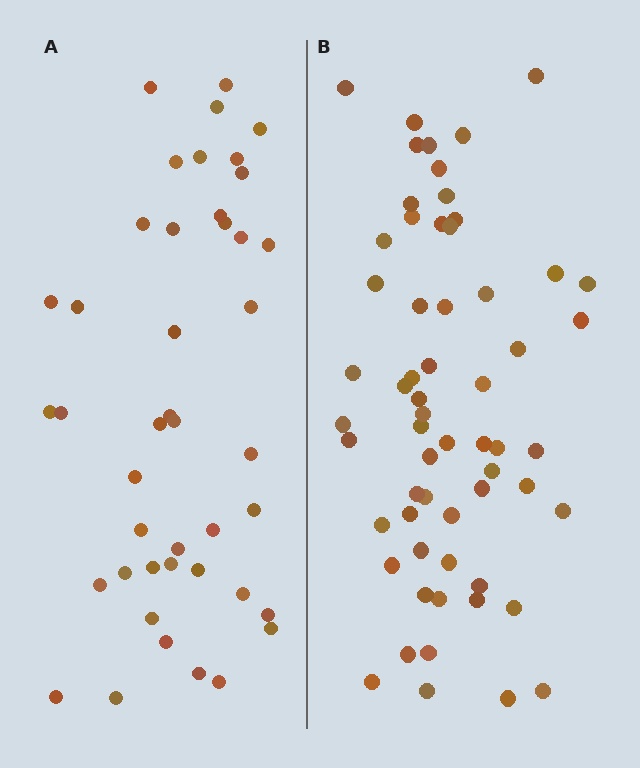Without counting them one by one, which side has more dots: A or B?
Region B (the right region) has more dots.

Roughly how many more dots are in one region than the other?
Region B has approximately 15 more dots than region A.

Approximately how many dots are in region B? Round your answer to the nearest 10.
About 60 dots.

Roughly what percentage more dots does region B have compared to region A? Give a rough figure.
About 40% more.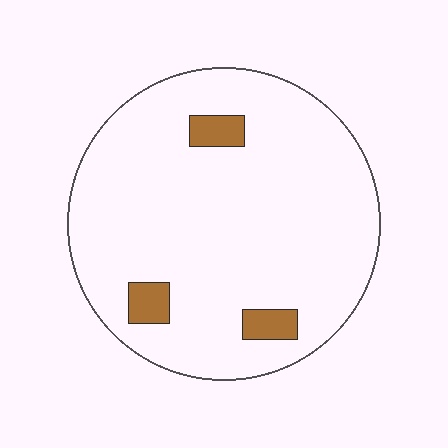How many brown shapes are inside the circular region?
3.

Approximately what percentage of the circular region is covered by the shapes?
Approximately 5%.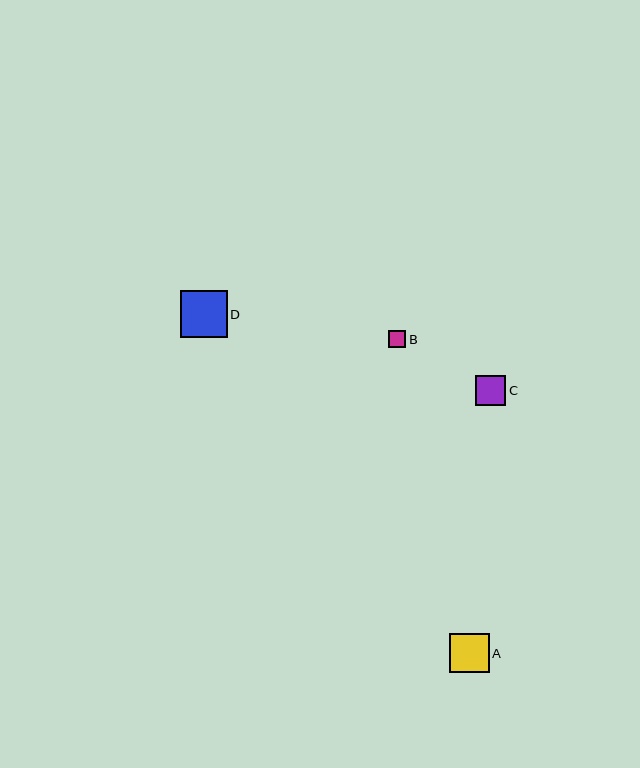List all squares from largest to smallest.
From largest to smallest: D, A, C, B.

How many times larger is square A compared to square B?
Square A is approximately 2.2 times the size of square B.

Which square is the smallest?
Square B is the smallest with a size of approximately 17 pixels.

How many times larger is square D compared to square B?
Square D is approximately 2.7 times the size of square B.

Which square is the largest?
Square D is the largest with a size of approximately 47 pixels.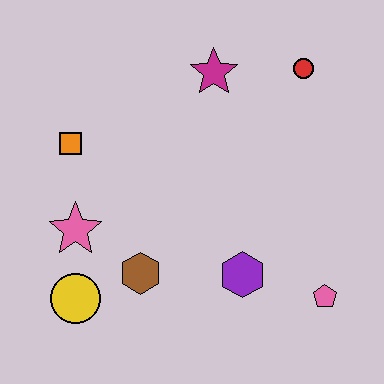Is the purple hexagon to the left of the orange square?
No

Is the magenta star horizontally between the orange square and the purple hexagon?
Yes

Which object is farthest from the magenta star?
The yellow circle is farthest from the magenta star.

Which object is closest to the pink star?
The yellow circle is closest to the pink star.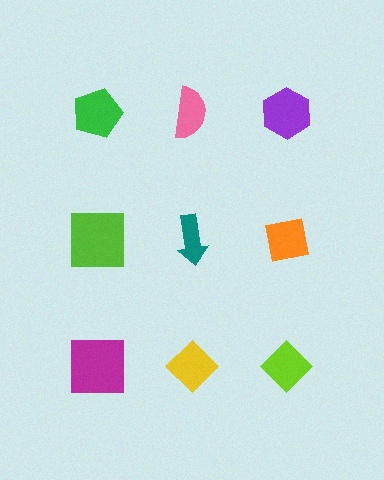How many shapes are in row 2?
3 shapes.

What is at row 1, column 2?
A pink semicircle.